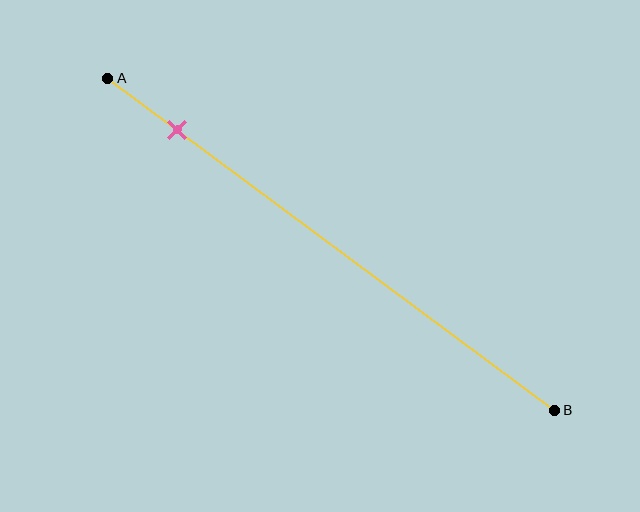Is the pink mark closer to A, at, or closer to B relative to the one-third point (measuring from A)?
The pink mark is closer to point A than the one-third point of segment AB.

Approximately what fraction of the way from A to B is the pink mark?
The pink mark is approximately 15% of the way from A to B.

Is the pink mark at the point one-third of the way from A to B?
No, the mark is at about 15% from A, not at the 33% one-third point.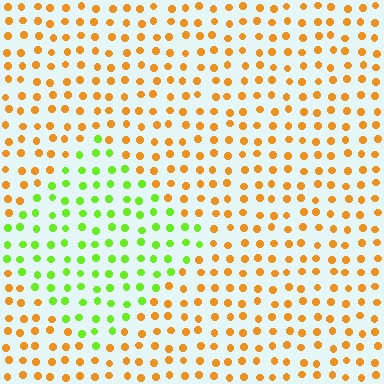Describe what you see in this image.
The image is filled with small orange elements in a uniform arrangement. A diamond-shaped region is visible where the elements are tinted to a slightly different hue, forming a subtle color boundary.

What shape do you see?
I see a diamond.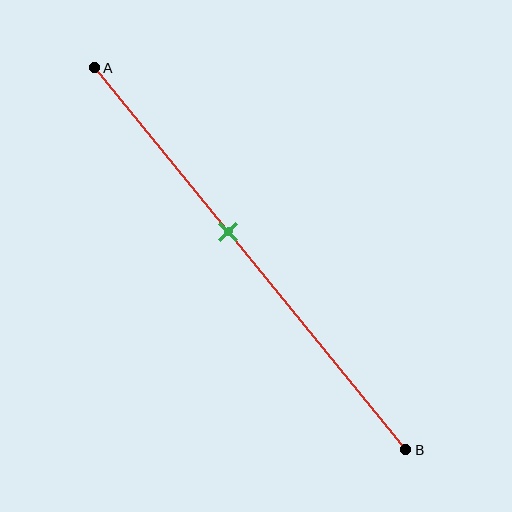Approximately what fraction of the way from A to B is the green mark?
The green mark is approximately 45% of the way from A to B.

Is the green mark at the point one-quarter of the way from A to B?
No, the mark is at about 45% from A, not at the 25% one-quarter point.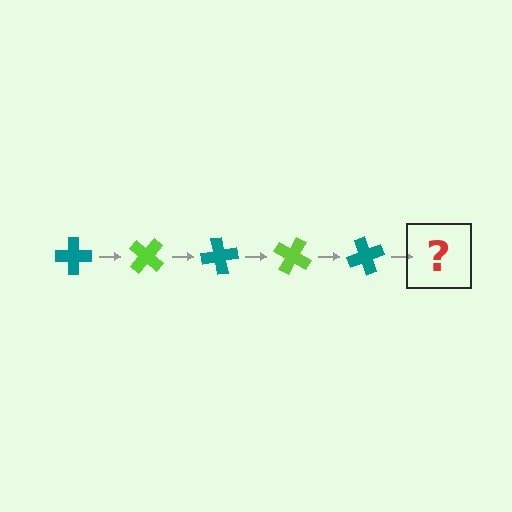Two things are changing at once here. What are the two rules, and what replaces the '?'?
The two rules are that it rotates 40 degrees each step and the color cycles through teal and lime. The '?' should be a lime cross, rotated 200 degrees from the start.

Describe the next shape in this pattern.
It should be a lime cross, rotated 200 degrees from the start.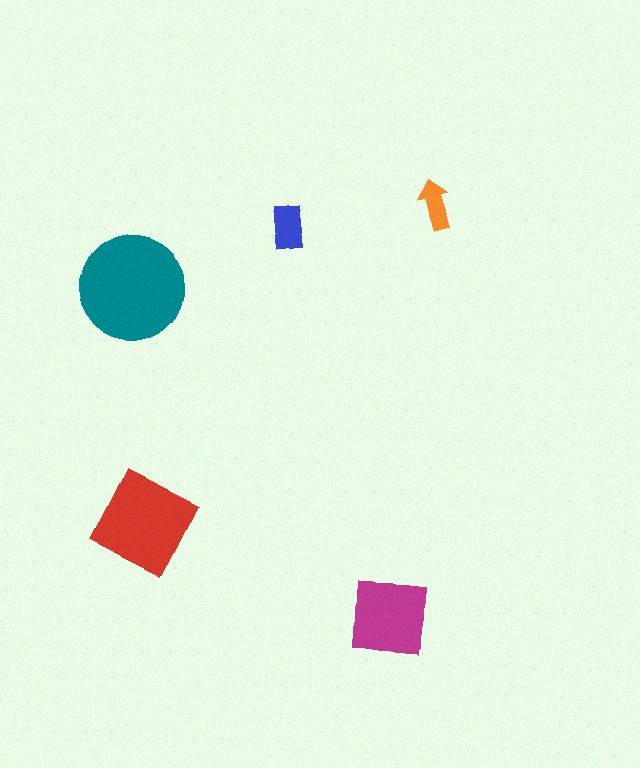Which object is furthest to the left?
The teal circle is leftmost.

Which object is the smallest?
The orange arrow.